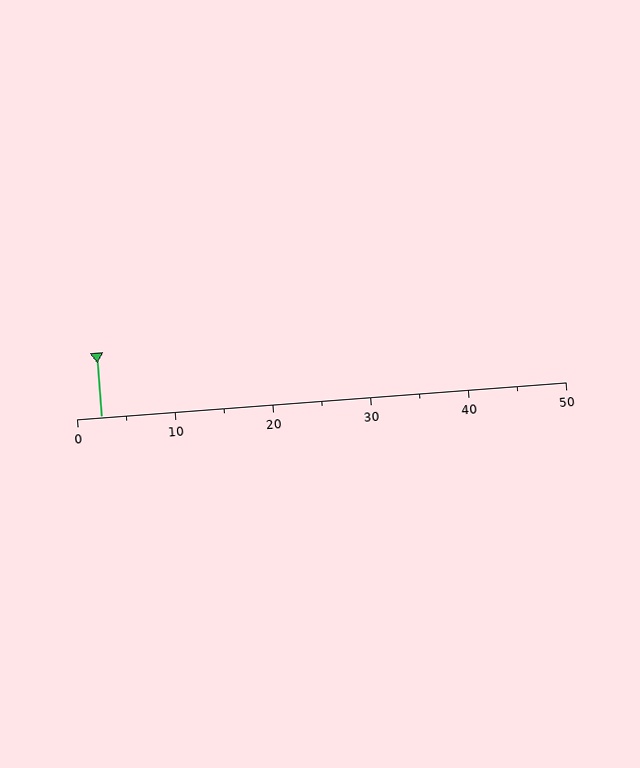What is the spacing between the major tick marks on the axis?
The major ticks are spaced 10 apart.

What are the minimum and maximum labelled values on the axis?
The axis runs from 0 to 50.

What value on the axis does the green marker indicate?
The marker indicates approximately 2.5.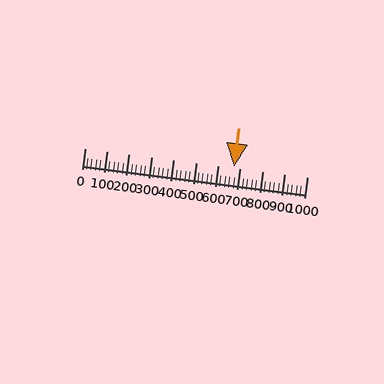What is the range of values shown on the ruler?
The ruler shows values from 0 to 1000.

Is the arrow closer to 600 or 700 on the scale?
The arrow is closer to 700.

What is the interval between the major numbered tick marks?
The major tick marks are spaced 100 units apart.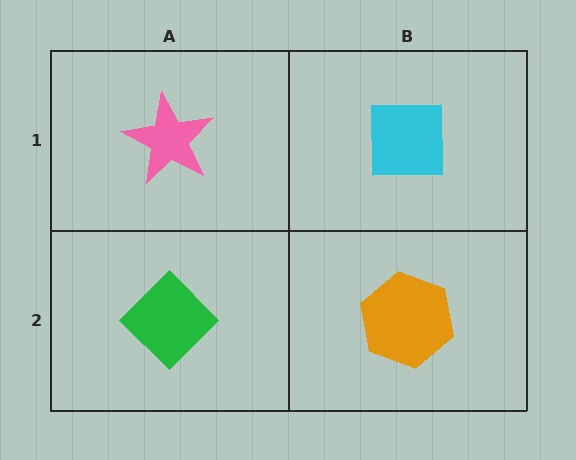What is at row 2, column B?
An orange hexagon.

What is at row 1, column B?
A cyan square.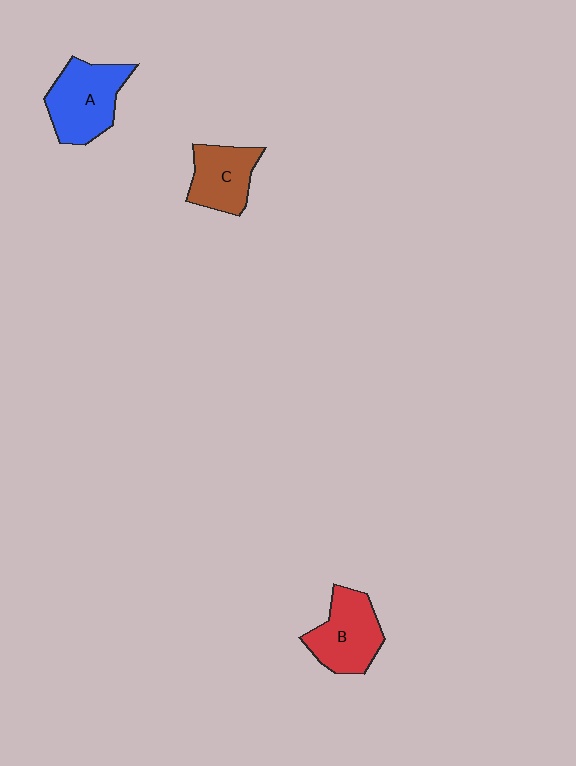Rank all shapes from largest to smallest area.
From largest to smallest: A (blue), B (red), C (brown).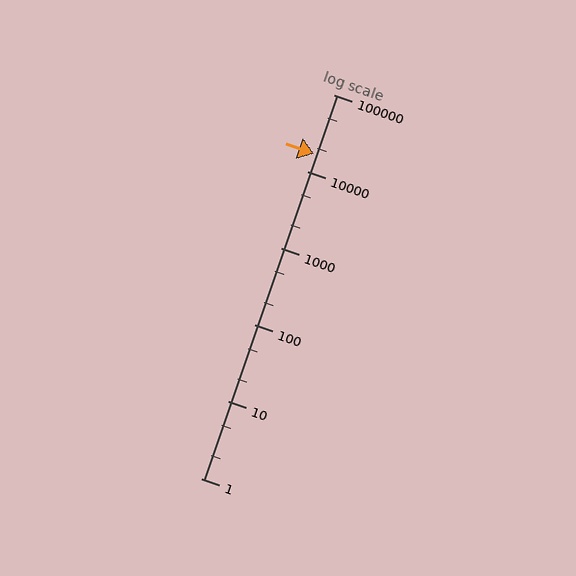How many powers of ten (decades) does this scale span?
The scale spans 5 decades, from 1 to 100000.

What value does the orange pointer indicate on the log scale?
The pointer indicates approximately 17000.